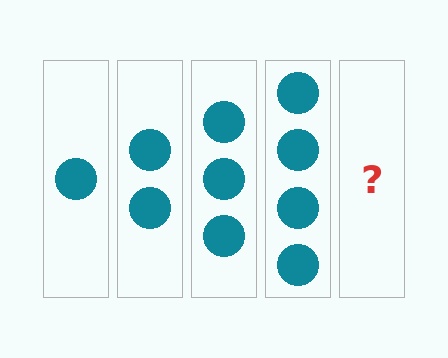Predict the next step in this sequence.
The next step is 5 circles.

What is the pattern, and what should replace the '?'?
The pattern is that each step adds one more circle. The '?' should be 5 circles.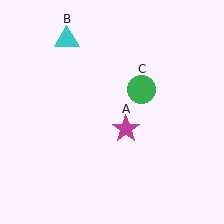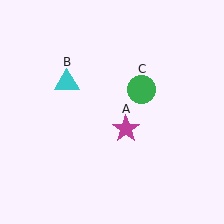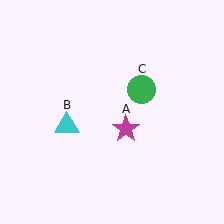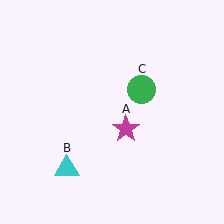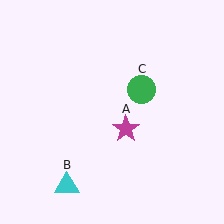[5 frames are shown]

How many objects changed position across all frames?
1 object changed position: cyan triangle (object B).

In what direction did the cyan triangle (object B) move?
The cyan triangle (object B) moved down.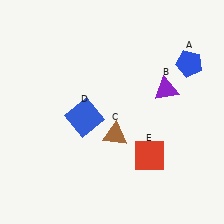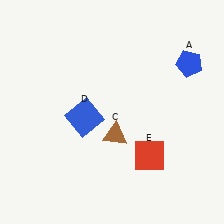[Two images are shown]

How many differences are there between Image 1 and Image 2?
There is 1 difference between the two images.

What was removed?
The purple triangle (B) was removed in Image 2.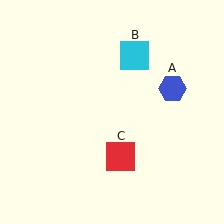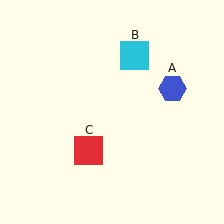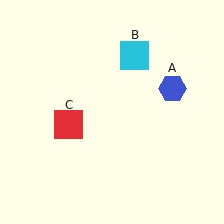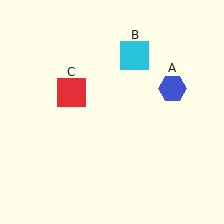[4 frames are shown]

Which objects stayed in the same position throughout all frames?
Blue hexagon (object A) and cyan square (object B) remained stationary.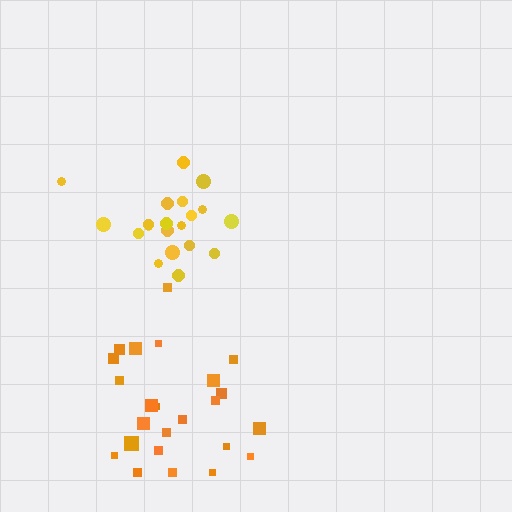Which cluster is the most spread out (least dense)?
Orange.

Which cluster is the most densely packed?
Yellow.